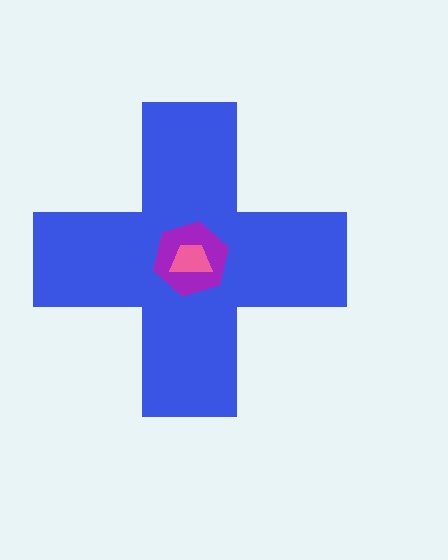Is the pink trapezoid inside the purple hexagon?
Yes.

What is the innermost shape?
The pink trapezoid.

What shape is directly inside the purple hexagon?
The pink trapezoid.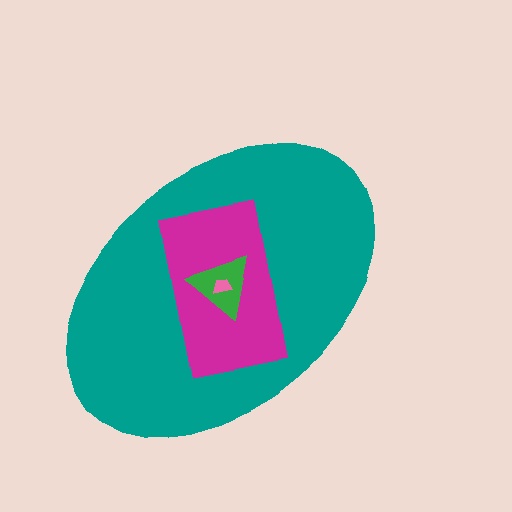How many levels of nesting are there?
4.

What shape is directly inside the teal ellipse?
The magenta rectangle.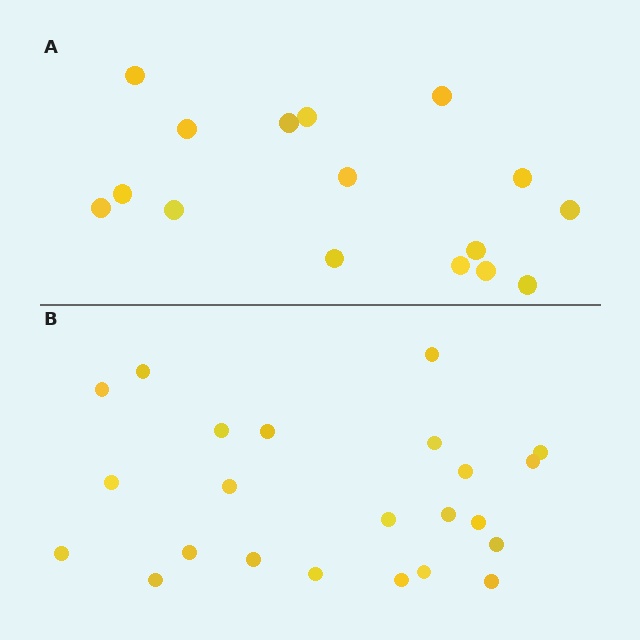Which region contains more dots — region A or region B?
Region B (the bottom region) has more dots.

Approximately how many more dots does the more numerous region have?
Region B has roughly 8 or so more dots than region A.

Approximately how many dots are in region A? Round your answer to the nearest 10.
About 20 dots. (The exact count is 16, which rounds to 20.)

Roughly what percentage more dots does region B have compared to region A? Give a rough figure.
About 45% more.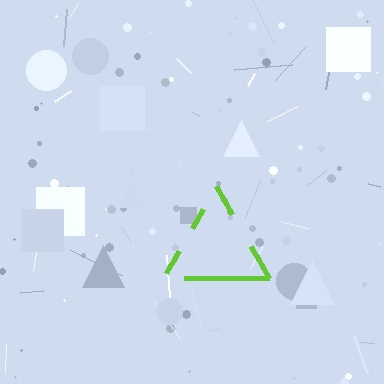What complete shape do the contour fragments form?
The contour fragments form a triangle.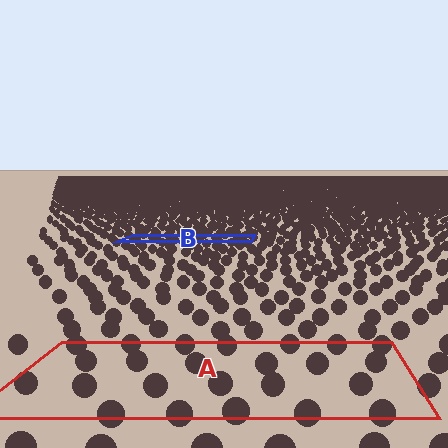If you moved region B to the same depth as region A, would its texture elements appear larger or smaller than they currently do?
They would appear larger. At a closer depth, the same texture elements are projected at a bigger on-screen size.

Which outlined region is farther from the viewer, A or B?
Region B is farther from the viewer — the texture elements inside it appear smaller and more densely packed.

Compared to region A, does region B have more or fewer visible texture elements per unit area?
Region B has more texture elements per unit area — they are packed more densely because it is farther away.